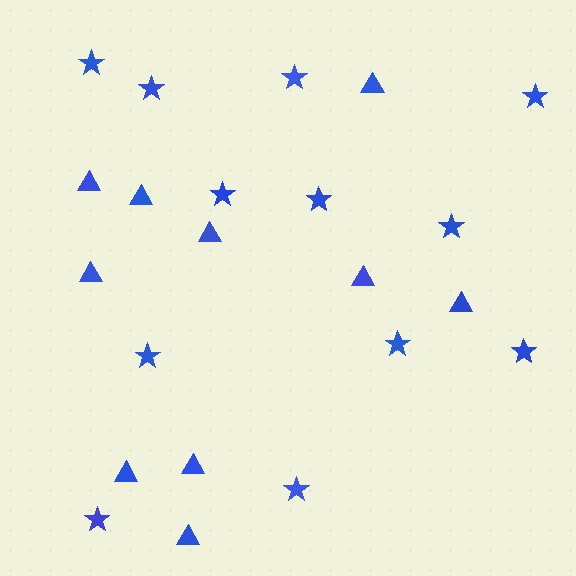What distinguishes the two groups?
There are 2 groups: one group of triangles (10) and one group of stars (12).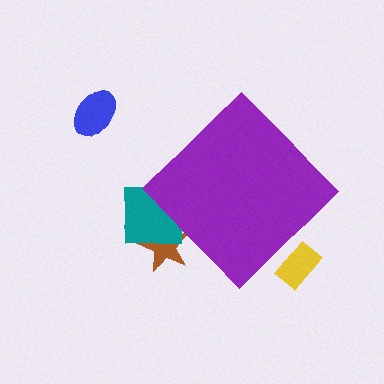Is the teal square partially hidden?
Yes, the teal square is partially hidden behind the purple diamond.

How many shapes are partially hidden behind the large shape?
3 shapes are partially hidden.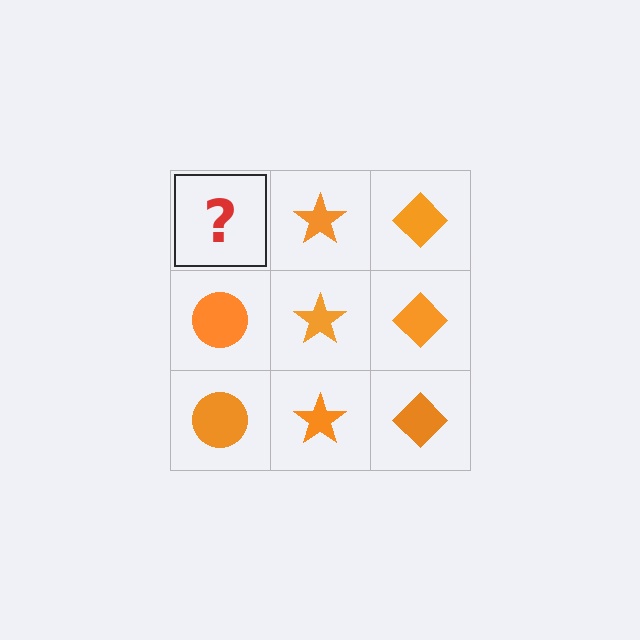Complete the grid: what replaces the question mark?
The question mark should be replaced with an orange circle.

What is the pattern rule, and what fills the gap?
The rule is that each column has a consistent shape. The gap should be filled with an orange circle.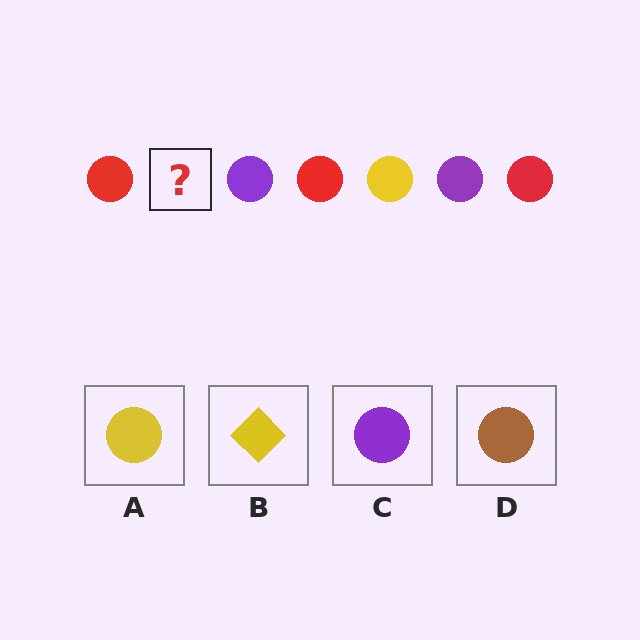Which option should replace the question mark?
Option A.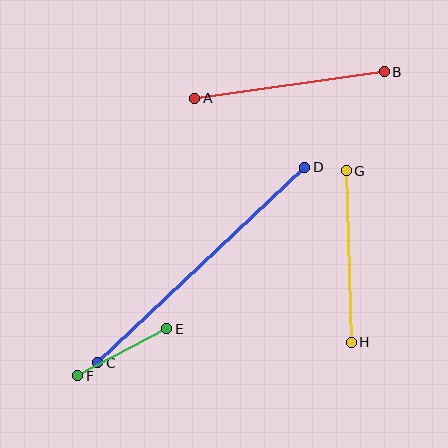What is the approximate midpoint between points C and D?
The midpoint is at approximately (201, 265) pixels.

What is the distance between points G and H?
The distance is approximately 171 pixels.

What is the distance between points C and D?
The distance is approximately 285 pixels.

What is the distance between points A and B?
The distance is approximately 191 pixels.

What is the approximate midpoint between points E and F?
The midpoint is at approximately (122, 352) pixels.